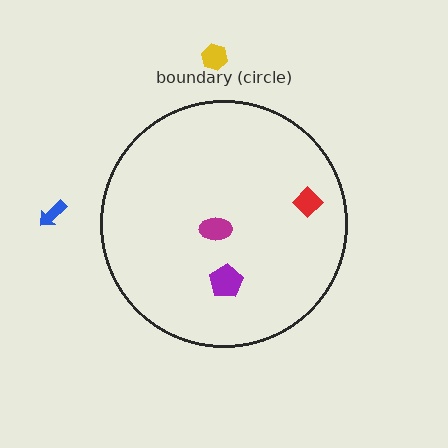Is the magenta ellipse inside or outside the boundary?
Inside.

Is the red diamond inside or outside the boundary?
Inside.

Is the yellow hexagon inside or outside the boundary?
Outside.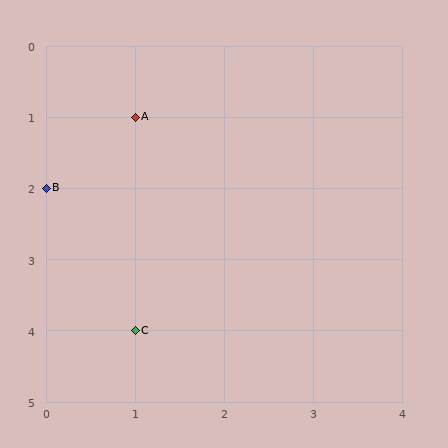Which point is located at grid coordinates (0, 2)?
Point B is at (0, 2).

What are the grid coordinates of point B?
Point B is at grid coordinates (0, 2).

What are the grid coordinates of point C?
Point C is at grid coordinates (1, 4).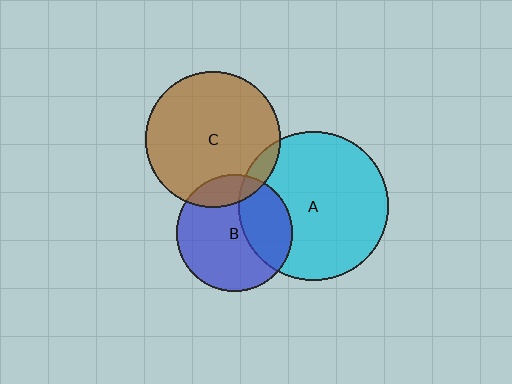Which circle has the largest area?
Circle A (cyan).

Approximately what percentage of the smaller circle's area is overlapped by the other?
Approximately 35%.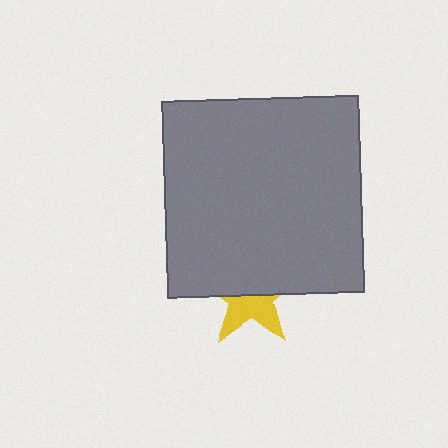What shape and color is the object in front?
The object in front is a gray square.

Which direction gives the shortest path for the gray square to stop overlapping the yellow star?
Moving up gives the shortest separation.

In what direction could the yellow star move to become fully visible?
The yellow star could move down. That would shift it out from behind the gray square entirely.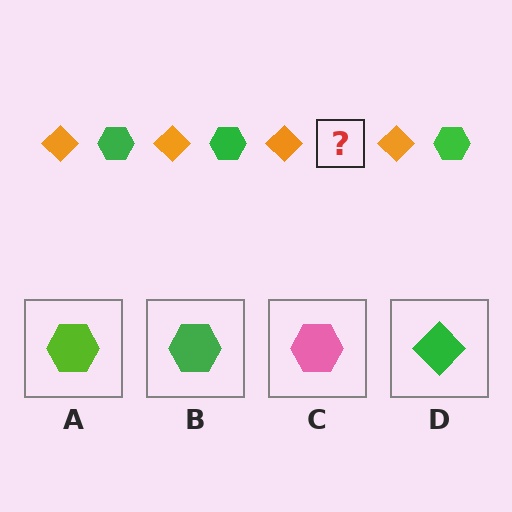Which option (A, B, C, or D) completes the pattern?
B.